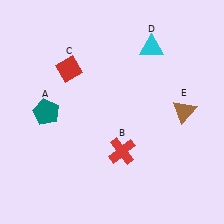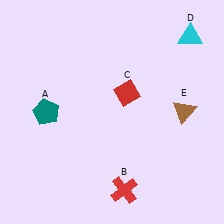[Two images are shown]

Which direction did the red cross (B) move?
The red cross (B) moved down.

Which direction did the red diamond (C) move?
The red diamond (C) moved right.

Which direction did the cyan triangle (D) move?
The cyan triangle (D) moved right.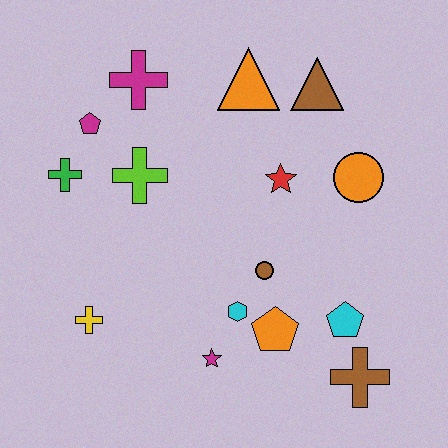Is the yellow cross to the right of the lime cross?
No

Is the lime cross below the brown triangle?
Yes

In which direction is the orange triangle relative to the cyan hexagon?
The orange triangle is above the cyan hexagon.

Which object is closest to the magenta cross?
The magenta pentagon is closest to the magenta cross.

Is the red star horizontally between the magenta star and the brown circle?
No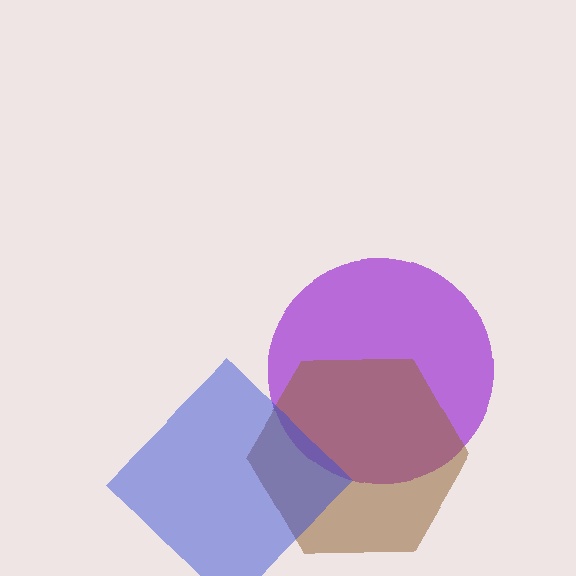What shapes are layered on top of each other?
The layered shapes are: a purple circle, a brown hexagon, a blue diamond.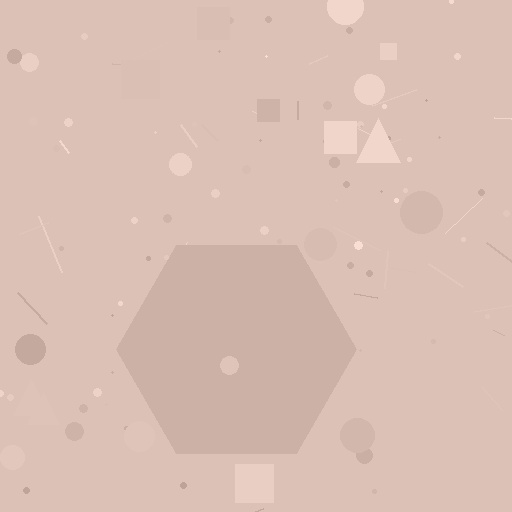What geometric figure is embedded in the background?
A hexagon is embedded in the background.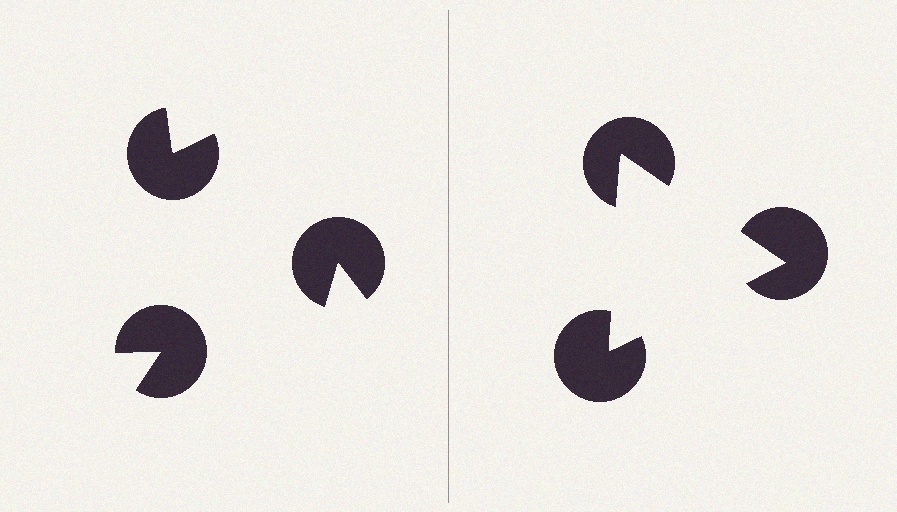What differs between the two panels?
The pac-man discs are positioned identically on both sides; only the wedge orientations differ. On the right they align to a triangle; on the left they are misaligned.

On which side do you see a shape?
An illusory triangle appears on the right side. On the left side the wedge cuts are rotated, so no coherent shape forms.